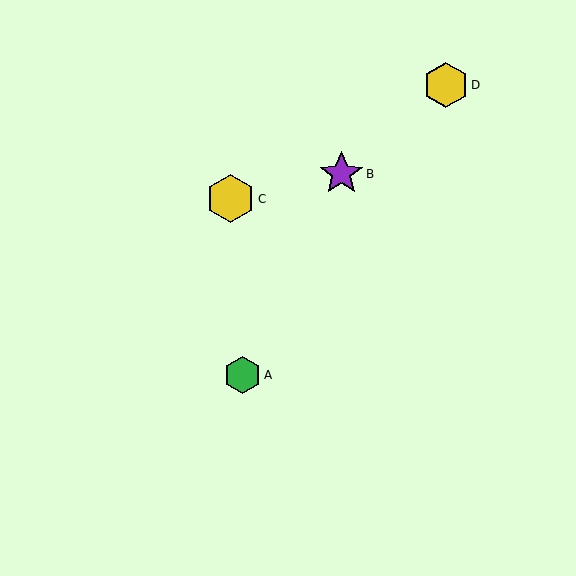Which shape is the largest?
The yellow hexagon (labeled C) is the largest.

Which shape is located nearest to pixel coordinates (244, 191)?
The yellow hexagon (labeled C) at (231, 199) is nearest to that location.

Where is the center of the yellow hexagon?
The center of the yellow hexagon is at (231, 199).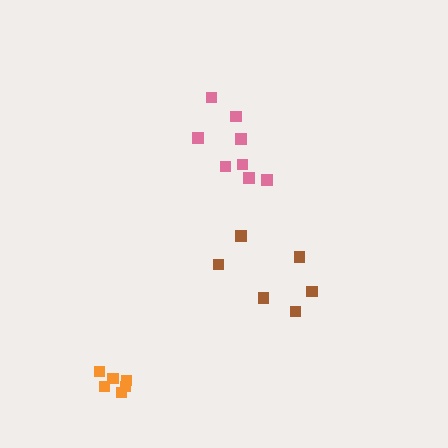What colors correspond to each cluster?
The clusters are colored: brown, pink, orange.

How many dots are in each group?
Group 1: 6 dots, Group 2: 8 dots, Group 3: 6 dots (20 total).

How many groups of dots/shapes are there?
There are 3 groups.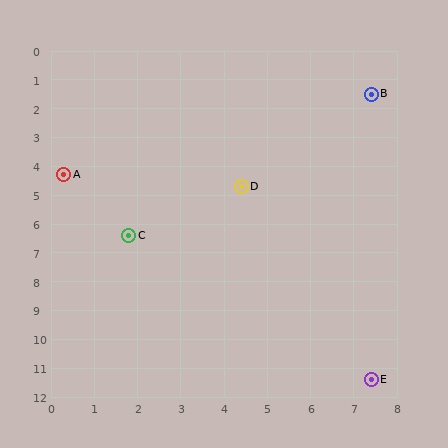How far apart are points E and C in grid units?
Points E and C are about 7.5 grid units apart.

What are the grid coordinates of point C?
Point C is at approximately (1.8, 6.4).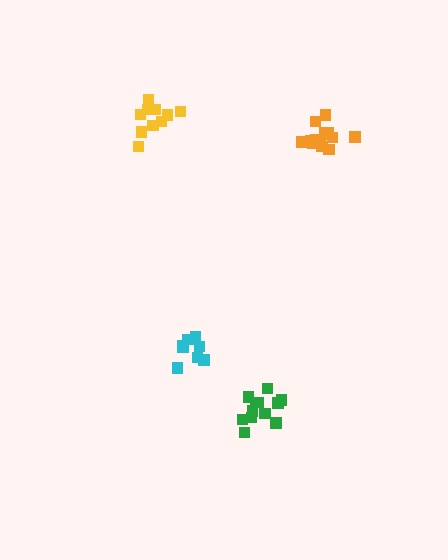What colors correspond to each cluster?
The clusters are colored: green, orange, cyan, yellow.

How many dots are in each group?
Group 1: 12 dots, Group 2: 14 dots, Group 3: 8 dots, Group 4: 10 dots (44 total).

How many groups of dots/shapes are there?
There are 4 groups.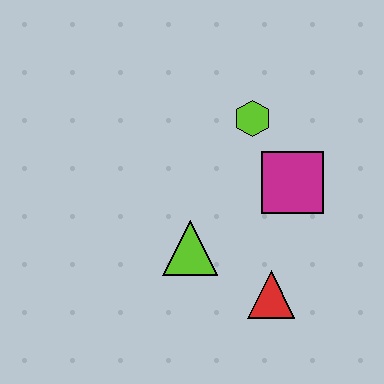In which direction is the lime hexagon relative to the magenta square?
The lime hexagon is above the magenta square.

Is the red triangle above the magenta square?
No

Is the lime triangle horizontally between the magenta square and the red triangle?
No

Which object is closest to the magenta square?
The lime hexagon is closest to the magenta square.